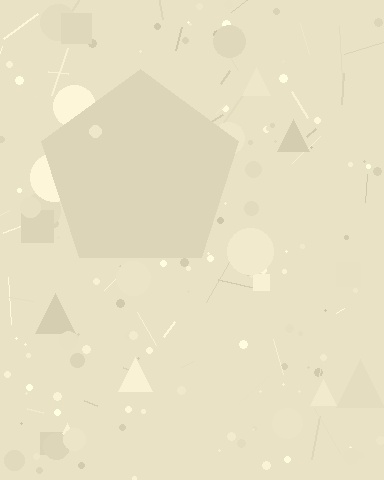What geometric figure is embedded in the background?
A pentagon is embedded in the background.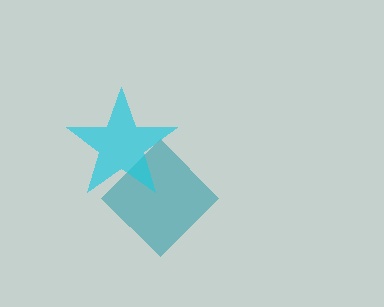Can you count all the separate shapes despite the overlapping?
Yes, there are 2 separate shapes.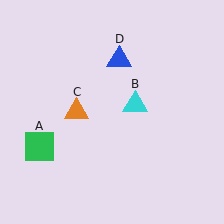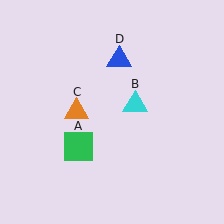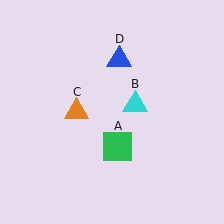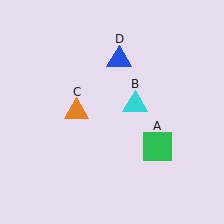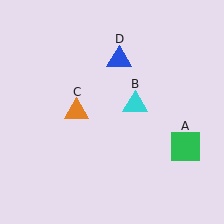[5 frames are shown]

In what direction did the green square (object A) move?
The green square (object A) moved right.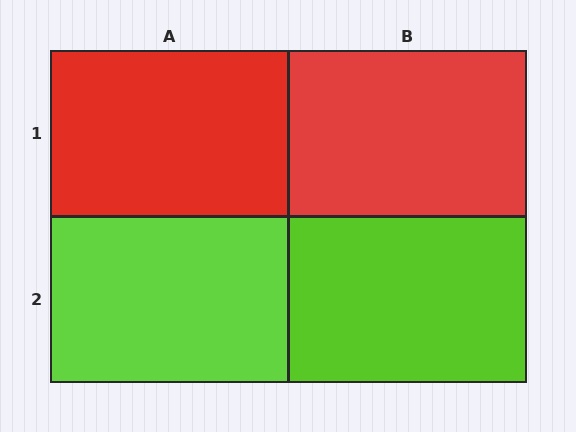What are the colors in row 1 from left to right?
Red, red.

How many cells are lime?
2 cells are lime.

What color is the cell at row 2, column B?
Lime.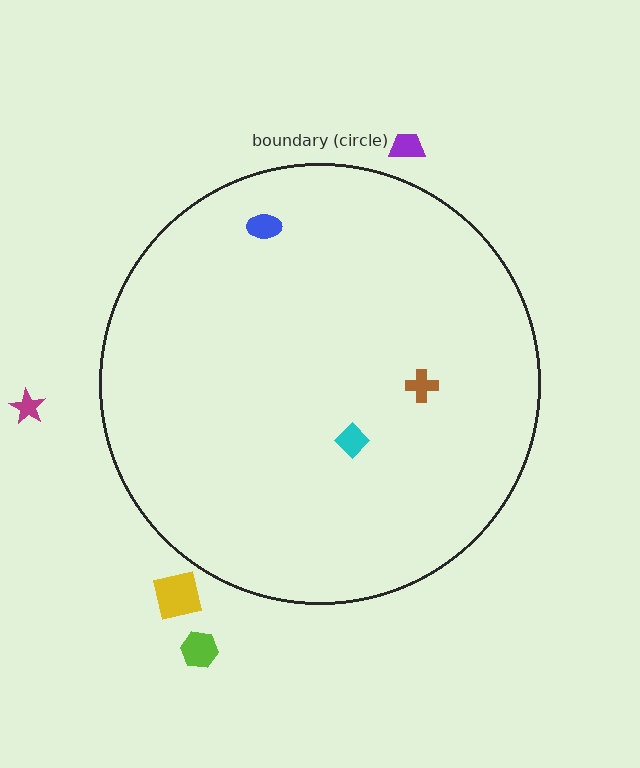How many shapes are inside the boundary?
3 inside, 4 outside.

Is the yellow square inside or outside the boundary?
Outside.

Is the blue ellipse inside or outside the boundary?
Inside.